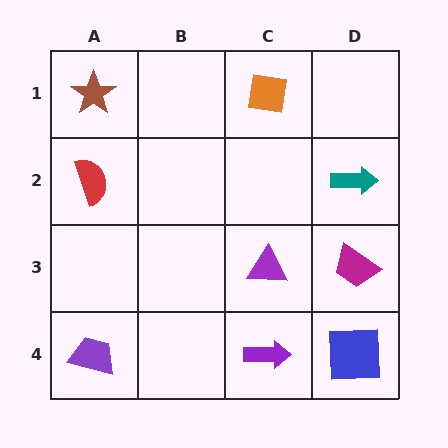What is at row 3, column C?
A purple triangle.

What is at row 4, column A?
A purple trapezoid.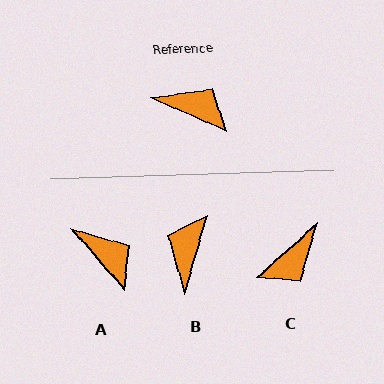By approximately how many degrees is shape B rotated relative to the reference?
Approximately 98 degrees counter-clockwise.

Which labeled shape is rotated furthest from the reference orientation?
C, about 115 degrees away.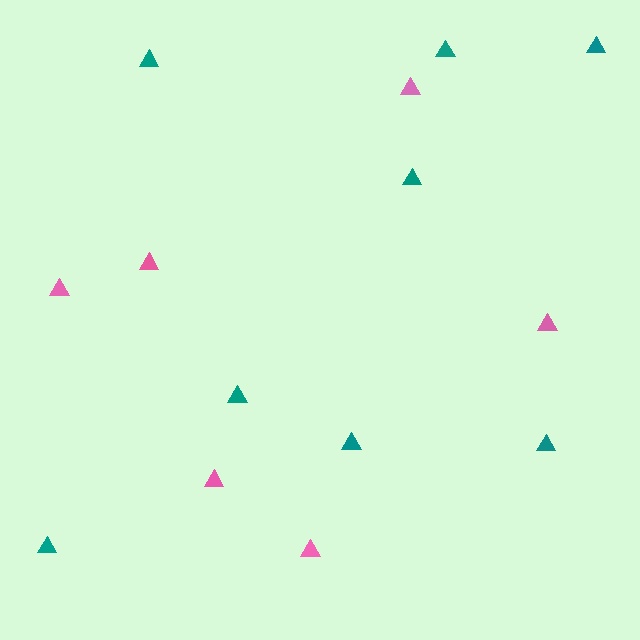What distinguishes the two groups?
There are 2 groups: one group of pink triangles (6) and one group of teal triangles (8).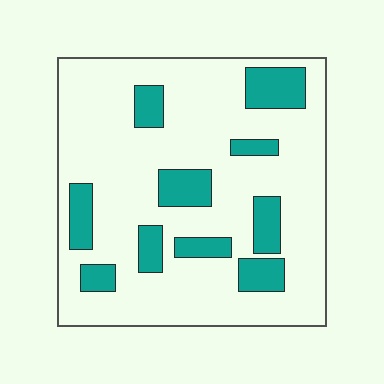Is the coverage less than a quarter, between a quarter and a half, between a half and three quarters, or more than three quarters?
Less than a quarter.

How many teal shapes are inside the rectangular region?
10.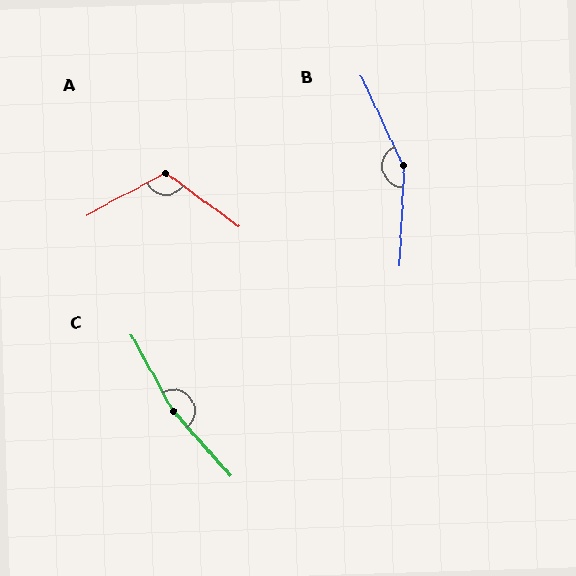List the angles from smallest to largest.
A (116°), B (153°), C (167°).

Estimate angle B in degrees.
Approximately 153 degrees.